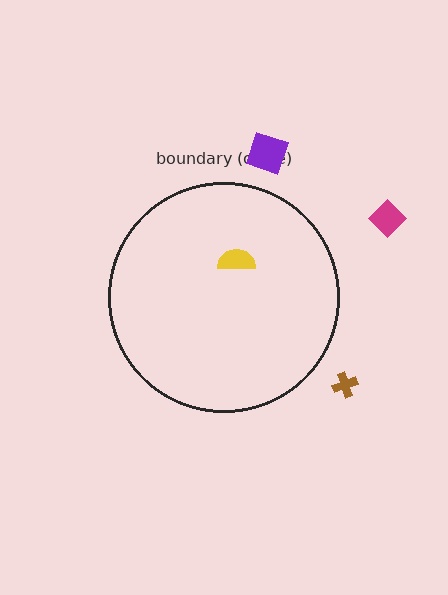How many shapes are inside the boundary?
1 inside, 3 outside.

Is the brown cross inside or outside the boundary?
Outside.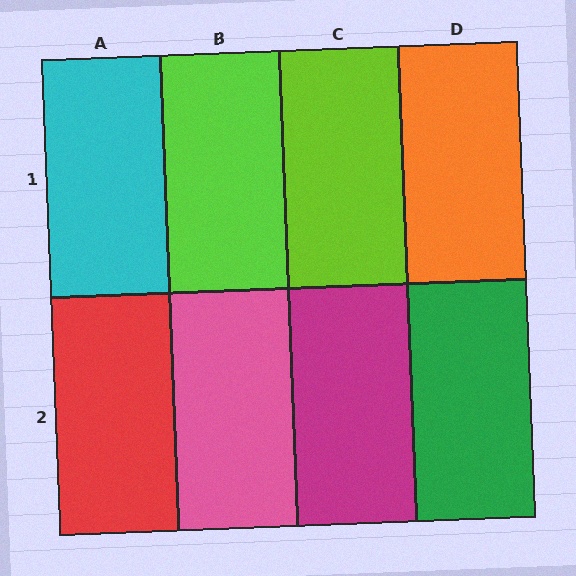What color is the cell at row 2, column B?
Pink.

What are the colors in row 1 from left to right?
Cyan, lime, lime, orange.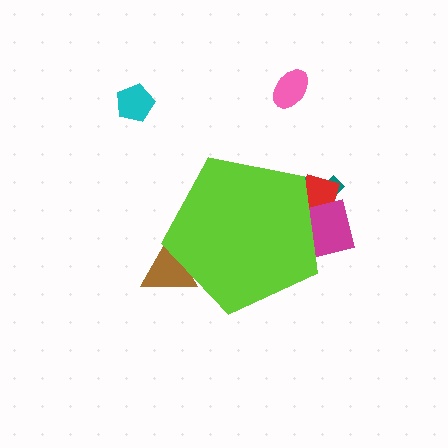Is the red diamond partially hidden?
Yes, the red diamond is partially hidden behind the lime pentagon.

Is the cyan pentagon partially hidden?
No, the cyan pentagon is fully visible.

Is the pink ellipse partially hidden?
No, the pink ellipse is fully visible.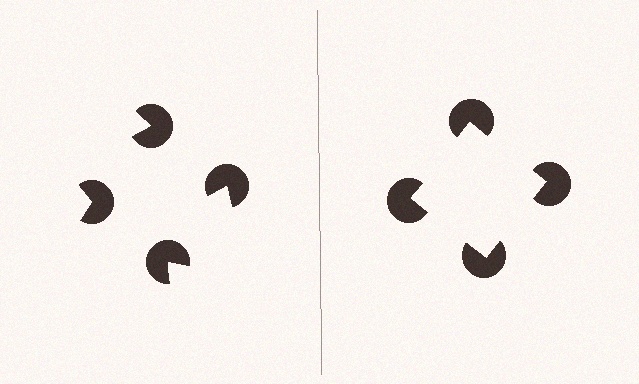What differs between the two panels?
The pac-man discs are positioned identically on both sides; only the wedge orientations differ. On the right they align to a square; on the left they are misaligned.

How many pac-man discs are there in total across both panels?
8 — 4 on each side.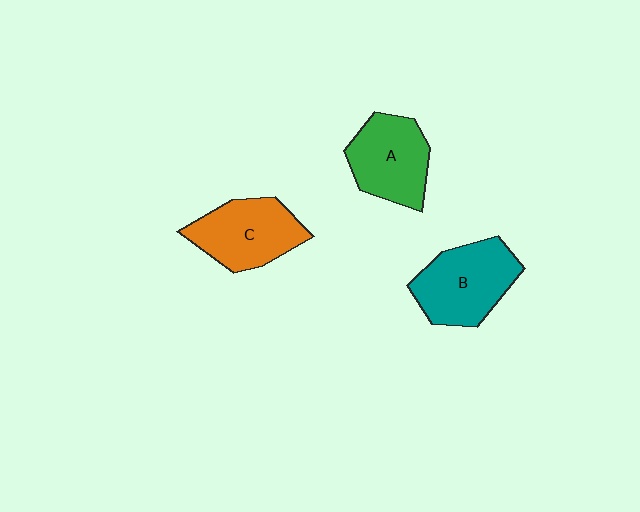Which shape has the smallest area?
Shape A (green).